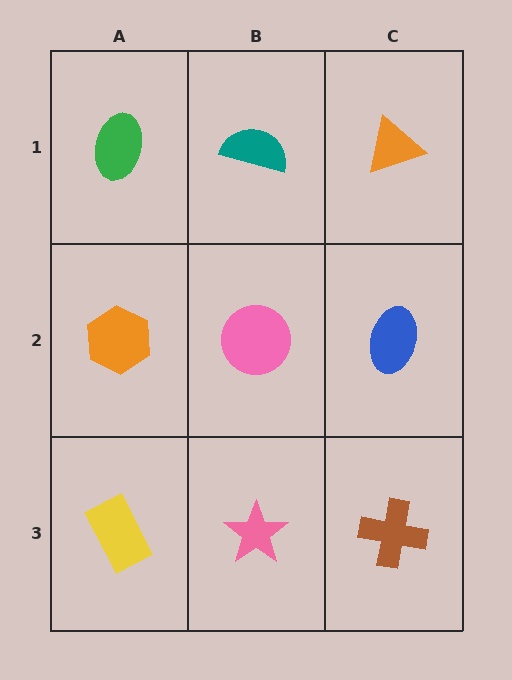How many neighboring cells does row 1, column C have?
2.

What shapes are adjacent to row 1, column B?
A pink circle (row 2, column B), a green ellipse (row 1, column A), an orange triangle (row 1, column C).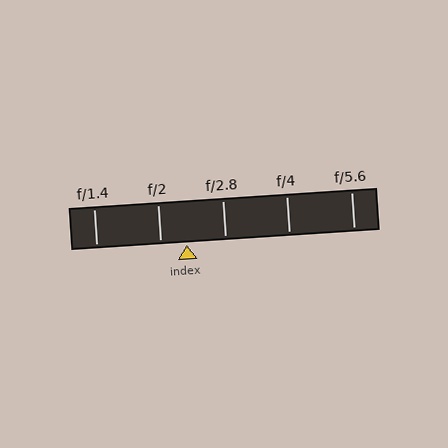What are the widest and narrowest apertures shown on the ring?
The widest aperture shown is f/1.4 and the narrowest is f/5.6.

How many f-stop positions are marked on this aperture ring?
There are 5 f-stop positions marked.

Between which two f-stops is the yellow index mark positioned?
The index mark is between f/2 and f/2.8.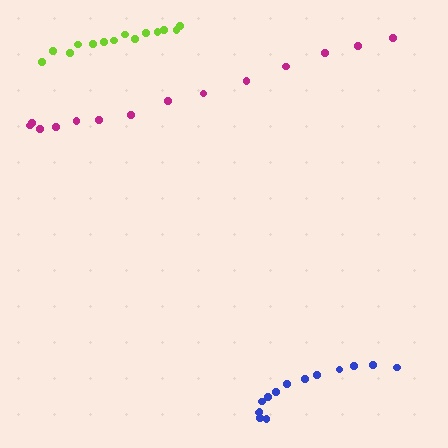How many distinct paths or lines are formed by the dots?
There are 3 distinct paths.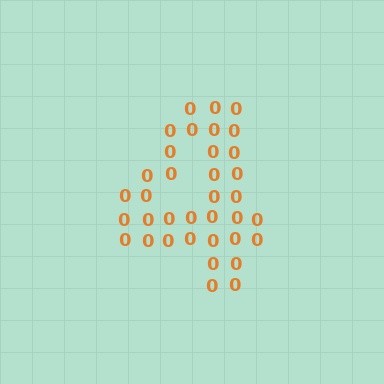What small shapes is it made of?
It is made of small digit 0's.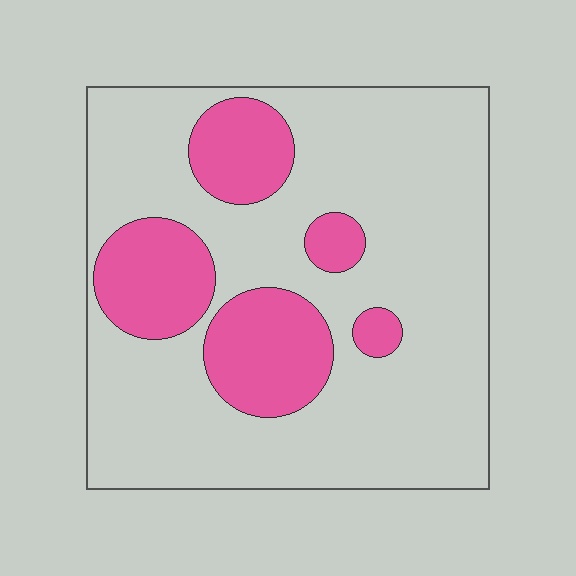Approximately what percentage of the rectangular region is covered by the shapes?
Approximately 25%.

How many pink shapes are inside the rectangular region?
5.